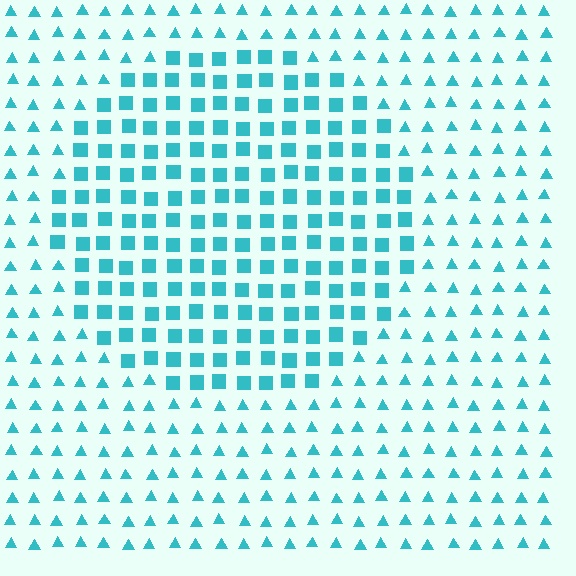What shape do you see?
I see a circle.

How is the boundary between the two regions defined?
The boundary is defined by a change in element shape: squares inside vs. triangles outside. All elements share the same color and spacing.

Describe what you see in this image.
The image is filled with small cyan elements arranged in a uniform grid. A circle-shaped region contains squares, while the surrounding area contains triangles. The boundary is defined purely by the change in element shape.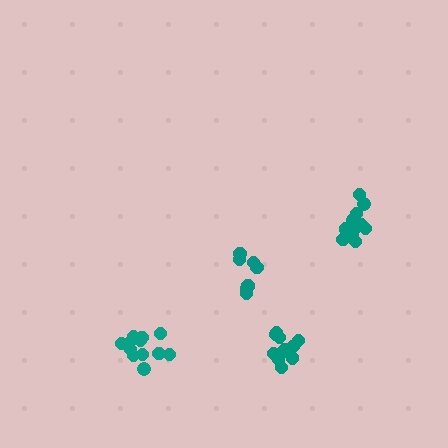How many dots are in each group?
Group 1: 13 dots, Group 2: 12 dots, Group 3: 11 dots, Group 4: 8 dots (44 total).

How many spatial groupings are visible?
There are 4 spatial groupings.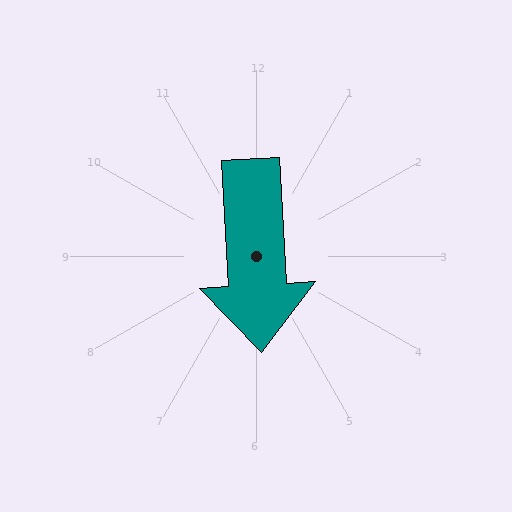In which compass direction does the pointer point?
South.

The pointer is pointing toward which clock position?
Roughly 6 o'clock.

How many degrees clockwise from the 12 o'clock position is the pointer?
Approximately 177 degrees.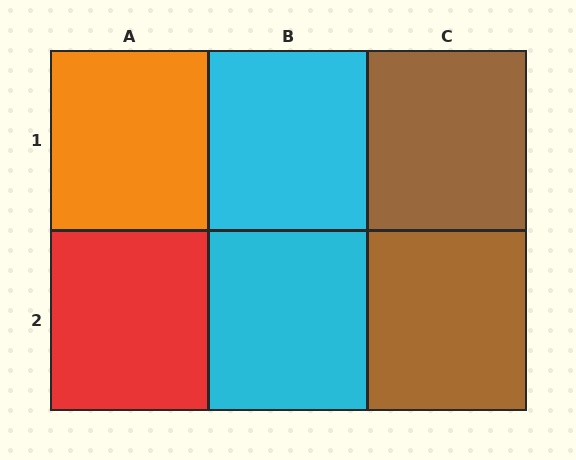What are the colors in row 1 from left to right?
Orange, cyan, brown.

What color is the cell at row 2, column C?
Brown.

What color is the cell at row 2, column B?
Cyan.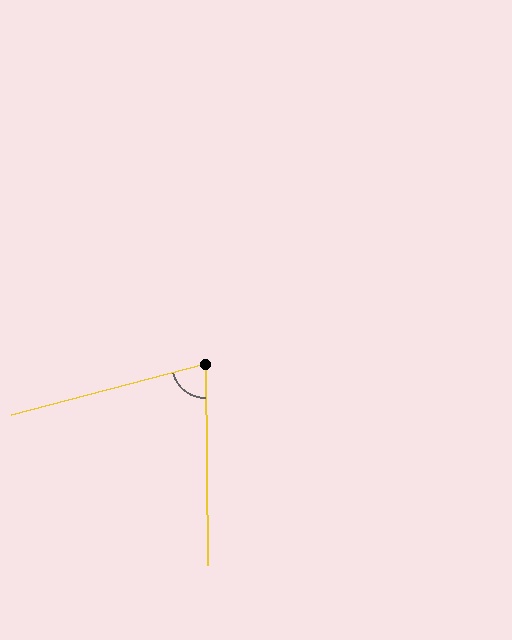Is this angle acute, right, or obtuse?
It is acute.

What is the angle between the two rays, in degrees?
Approximately 76 degrees.